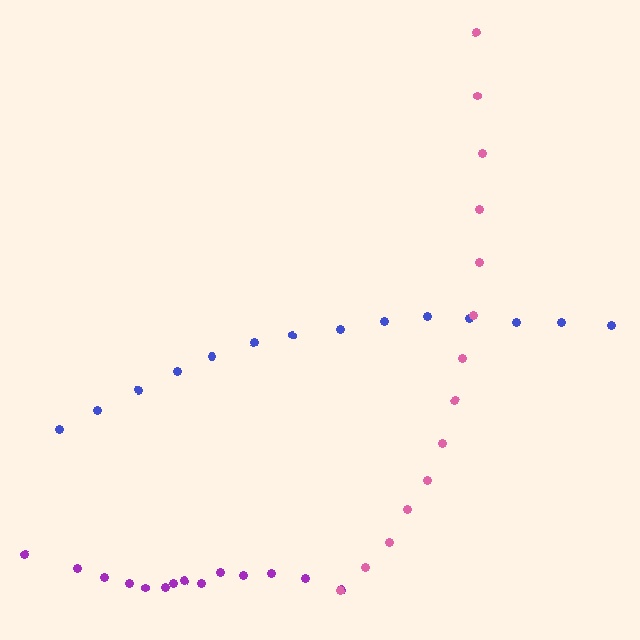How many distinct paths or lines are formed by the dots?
There are 3 distinct paths.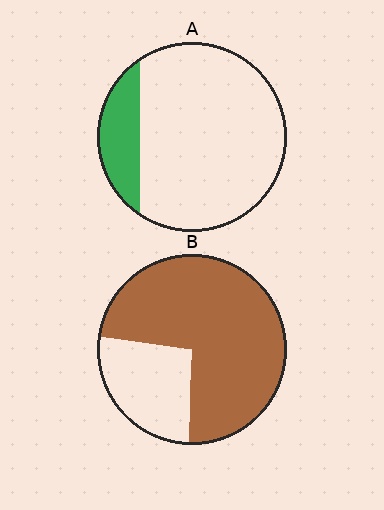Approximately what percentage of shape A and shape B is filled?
A is approximately 15% and B is approximately 75%.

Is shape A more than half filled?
No.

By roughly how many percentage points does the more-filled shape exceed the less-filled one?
By roughly 55 percentage points (B over A).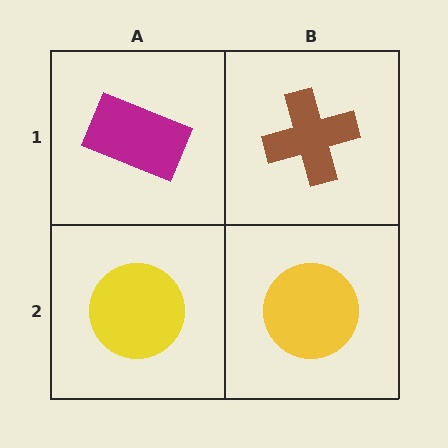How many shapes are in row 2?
2 shapes.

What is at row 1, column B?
A brown cross.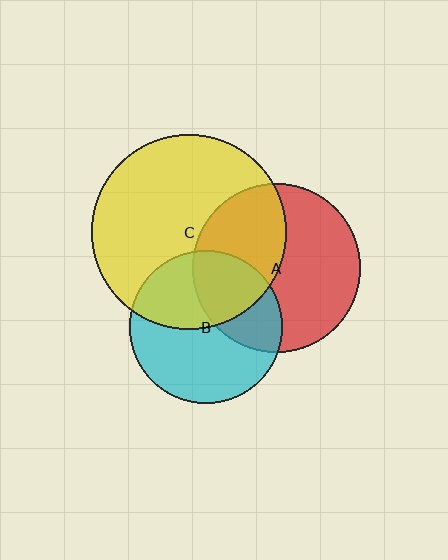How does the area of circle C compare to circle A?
Approximately 1.3 times.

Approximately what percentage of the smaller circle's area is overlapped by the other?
Approximately 35%.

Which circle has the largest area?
Circle C (yellow).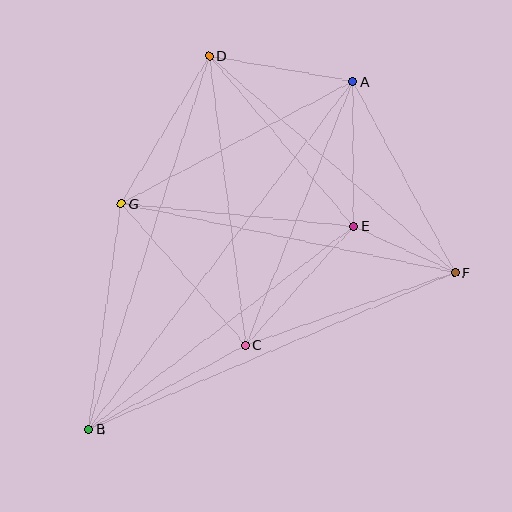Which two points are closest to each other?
Points E and F are closest to each other.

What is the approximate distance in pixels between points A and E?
The distance between A and E is approximately 144 pixels.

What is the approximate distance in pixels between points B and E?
The distance between B and E is approximately 334 pixels.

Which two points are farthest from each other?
Points A and B are farthest from each other.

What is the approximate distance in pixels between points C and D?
The distance between C and D is approximately 291 pixels.